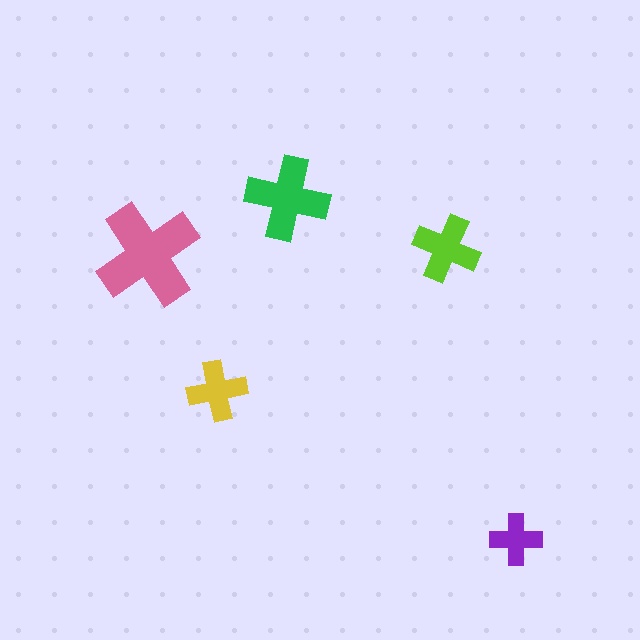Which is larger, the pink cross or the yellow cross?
The pink one.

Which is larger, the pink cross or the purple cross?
The pink one.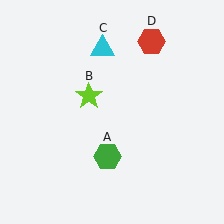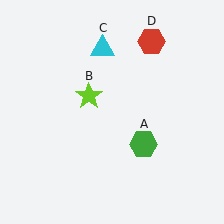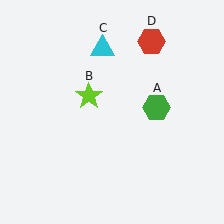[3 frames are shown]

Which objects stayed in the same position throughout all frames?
Lime star (object B) and cyan triangle (object C) and red hexagon (object D) remained stationary.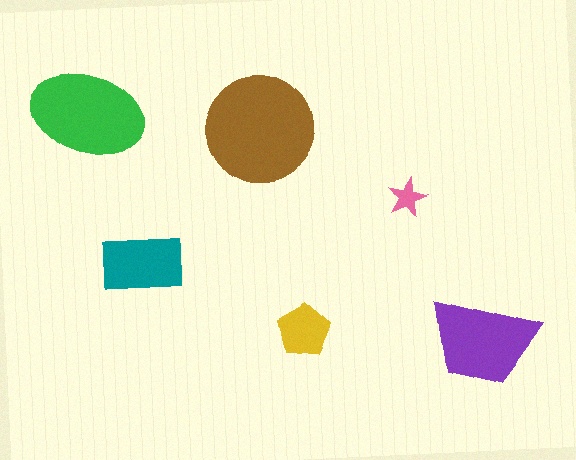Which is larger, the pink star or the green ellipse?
The green ellipse.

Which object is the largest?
The brown circle.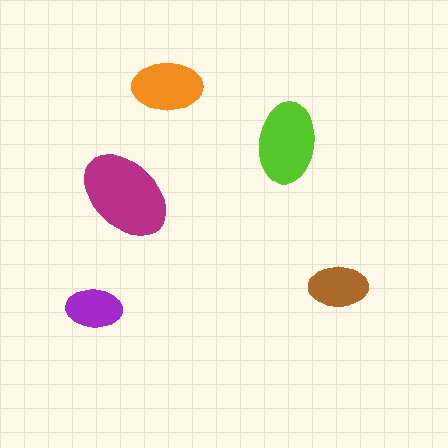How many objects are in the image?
There are 5 objects in the image.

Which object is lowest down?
The purple ellipse is bottommost.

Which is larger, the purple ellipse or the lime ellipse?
The lime one.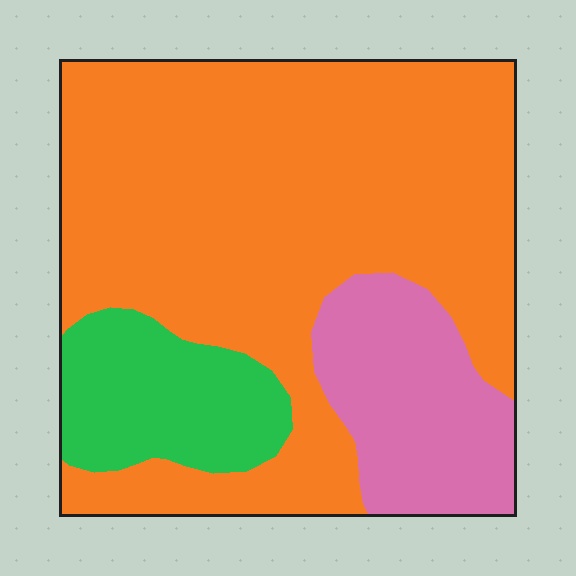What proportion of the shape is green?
Green takes up less than a quarter of the shape.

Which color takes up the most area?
Orange, at roughly 70%.